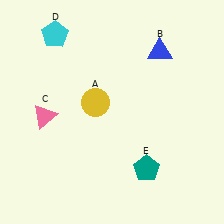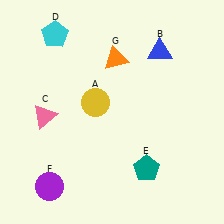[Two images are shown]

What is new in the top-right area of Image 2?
An orange triangle (G) was added in the top-right area of Image 2.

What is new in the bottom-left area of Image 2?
A purple circle (F) was added in the bottom-left area of Image 2.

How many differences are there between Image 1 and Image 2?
There are 2 differences between the two images.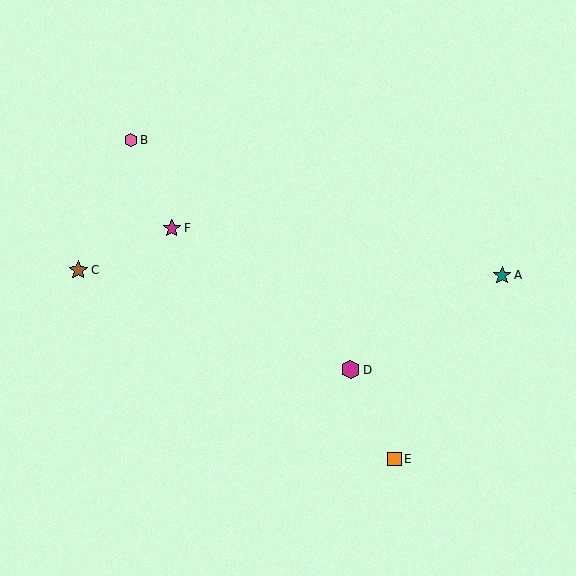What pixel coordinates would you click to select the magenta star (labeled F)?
Click at (172, 228) to select the magenta star F.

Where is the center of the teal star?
The center of the teal star is at (502, 275).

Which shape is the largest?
The brown star (labeled C) is the largest.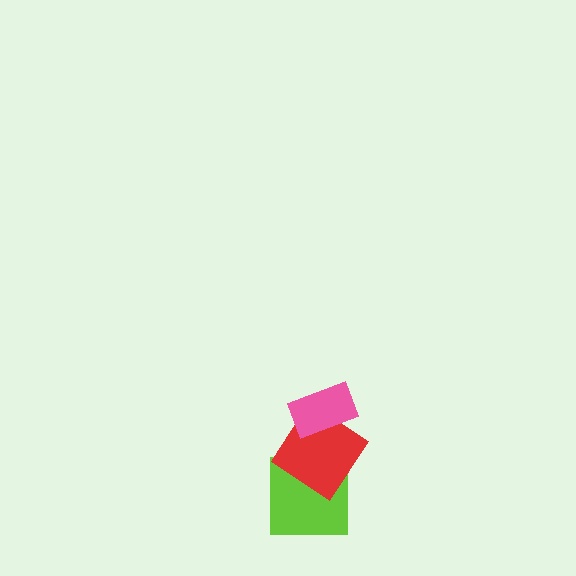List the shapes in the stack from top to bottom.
From top to bottom: the pink rectangle, the red diamond, the lime square.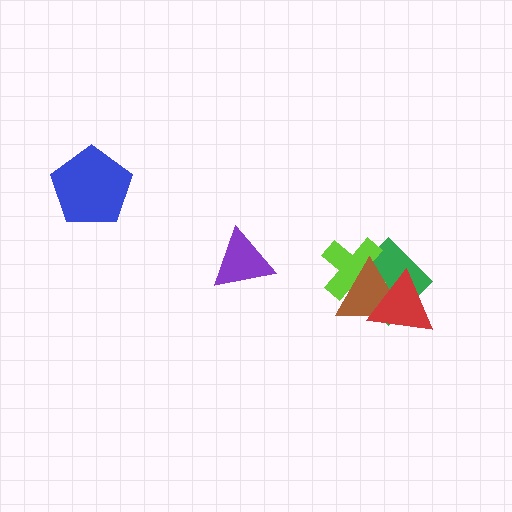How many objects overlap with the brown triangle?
3 objects overlap with the brown triangle.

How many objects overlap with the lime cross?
3 objects overlap with the lime cross.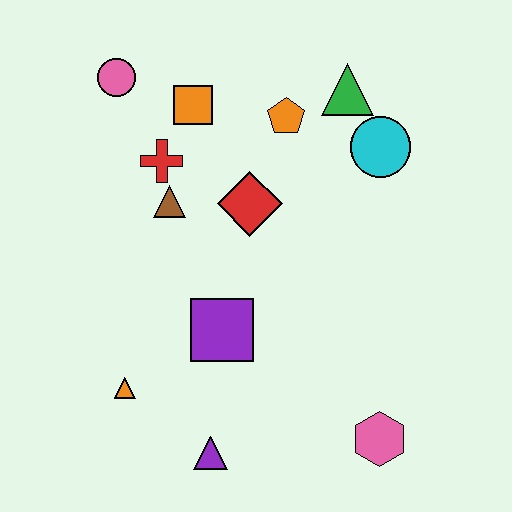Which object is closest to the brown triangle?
The red cross is closest to the brown triangle.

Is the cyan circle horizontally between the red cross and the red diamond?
No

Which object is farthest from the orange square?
The pink hexagon is farthest from the orange square.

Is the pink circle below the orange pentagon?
No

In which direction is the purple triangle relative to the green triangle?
The purple triangle is below the green triangle.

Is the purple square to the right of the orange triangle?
Yes